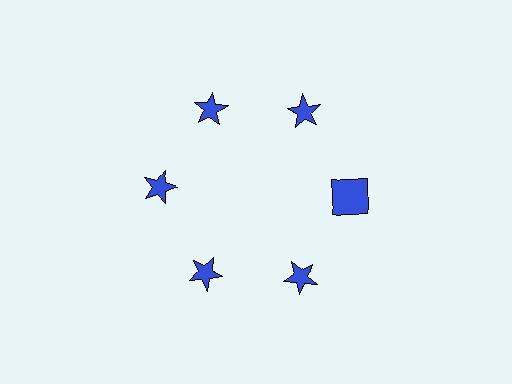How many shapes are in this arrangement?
There are 6 shapes arranged in a ring pattern.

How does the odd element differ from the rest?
It has a different shape: square instead of star.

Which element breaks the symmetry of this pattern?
The blue square at roughly the 3 o'clock position breaks the symmetry. All other shapes are blue stars.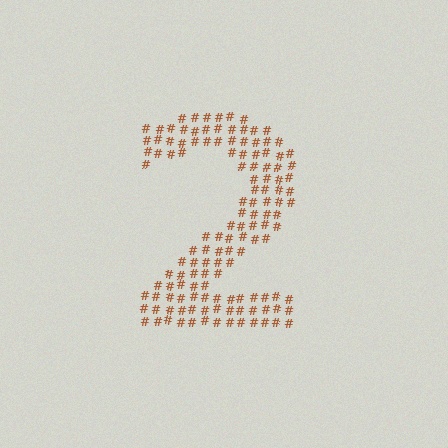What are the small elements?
The small elements are hash symbols.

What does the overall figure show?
The overall figure shows the digit 2.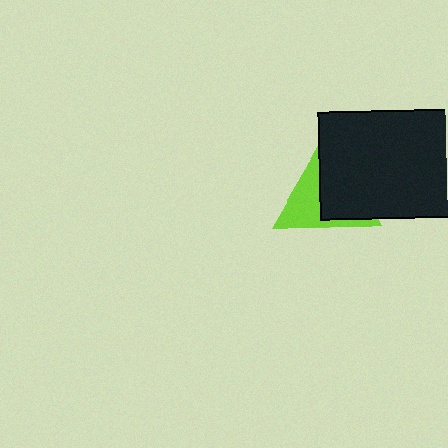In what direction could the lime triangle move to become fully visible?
The lime triangle could move left. That would shift it out from behind the black rectangle entirely.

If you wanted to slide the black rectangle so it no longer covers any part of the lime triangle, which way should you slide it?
Slide it right — that is the most direct way to separate the two shapes.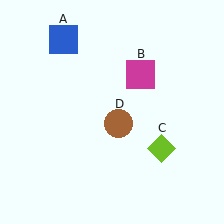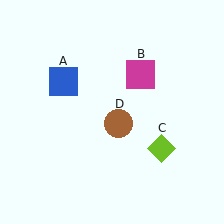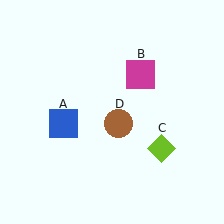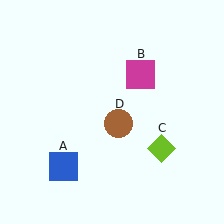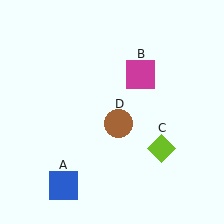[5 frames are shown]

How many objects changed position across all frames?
1 object changed position: blue square (object A).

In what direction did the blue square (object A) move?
The blue square (object A) moved down.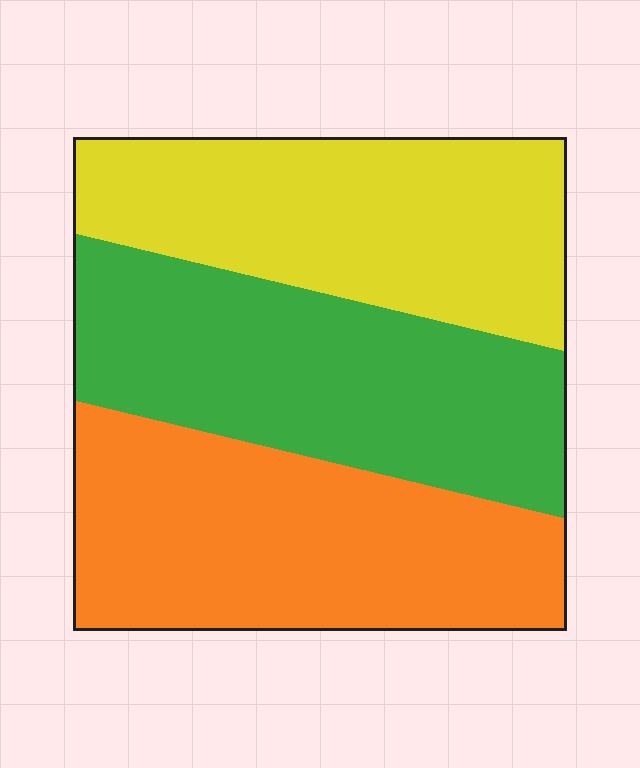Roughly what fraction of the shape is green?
Green covers about 35% of the shape.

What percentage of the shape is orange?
Orange takes up between a quarter and a half of the shape.